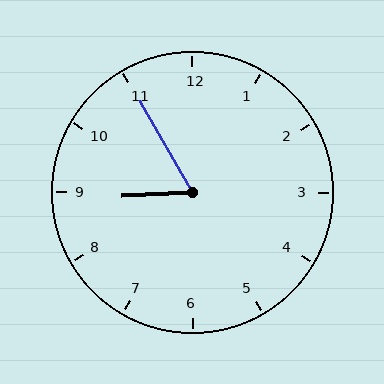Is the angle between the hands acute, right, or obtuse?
It is acute.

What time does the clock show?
8:55.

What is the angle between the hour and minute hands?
Approximately 62 degrees.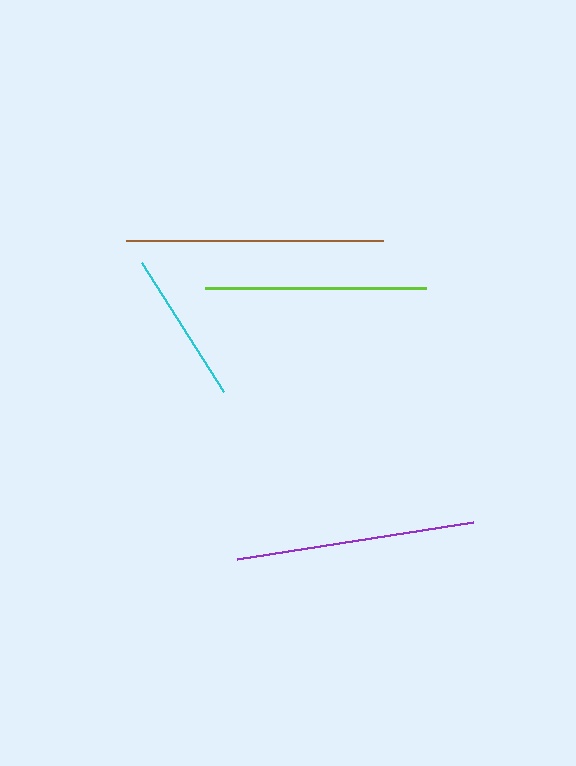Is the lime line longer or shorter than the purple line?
The purple line is longer than the lime line.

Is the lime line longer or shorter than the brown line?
The brown line is longer than the lime line.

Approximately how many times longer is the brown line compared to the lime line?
The brown line is approximately 1.2 times the length of the lime line.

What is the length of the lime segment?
The lime segment is approximately 221 pixels long.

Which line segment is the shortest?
The cyan line is the shortest at approximately 153 pixels.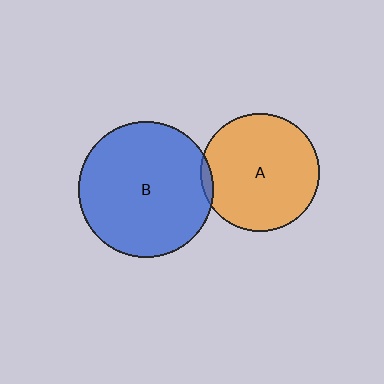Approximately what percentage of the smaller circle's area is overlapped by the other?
Approximately 5%.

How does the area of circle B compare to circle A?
Approximately 1.3 times.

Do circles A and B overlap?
Yes.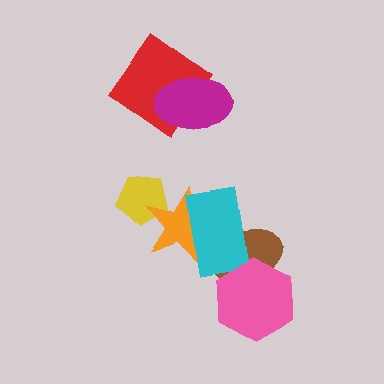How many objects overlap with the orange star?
2 objects overlap with the orange star.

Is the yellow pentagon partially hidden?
Yes, it is partially covered by another shape.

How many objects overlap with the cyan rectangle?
2 objects overlap with the cyan rectangle.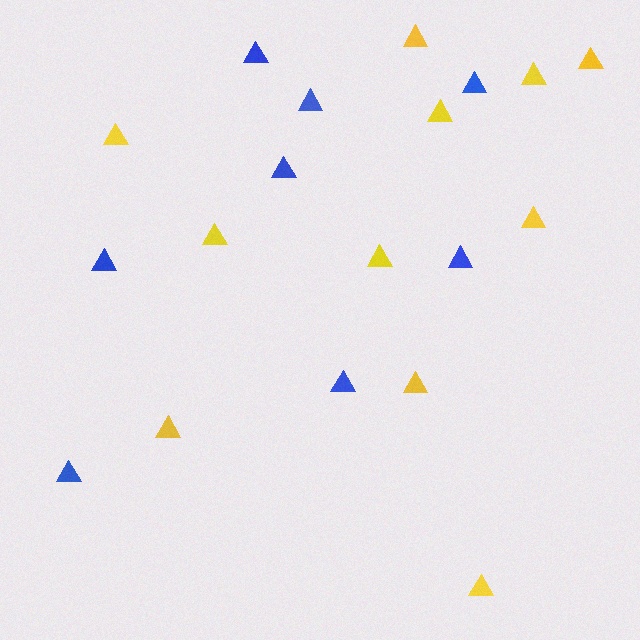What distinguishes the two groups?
There are 2 groups: one group of blue triangles (8) and one group of yellow triangles (11).